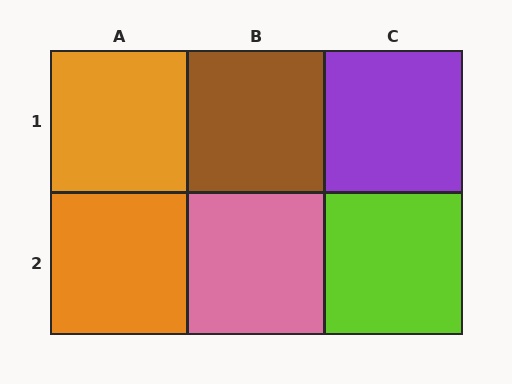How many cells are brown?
1 cell is brown.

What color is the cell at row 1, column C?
Purple.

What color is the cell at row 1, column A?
Orange.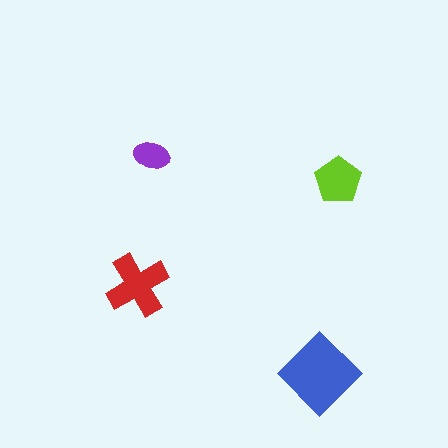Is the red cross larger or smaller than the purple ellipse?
Larger.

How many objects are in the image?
There are 4 objects in the image.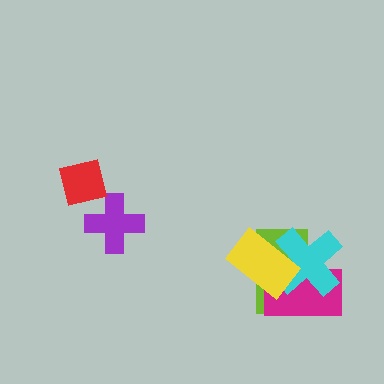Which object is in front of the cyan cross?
The yellow rectangle is in front of the cyan cross.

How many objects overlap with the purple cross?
0 objects overlap with the purple cross.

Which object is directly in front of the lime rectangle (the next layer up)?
The magenta rectangle is directly in front of the lime rectangle.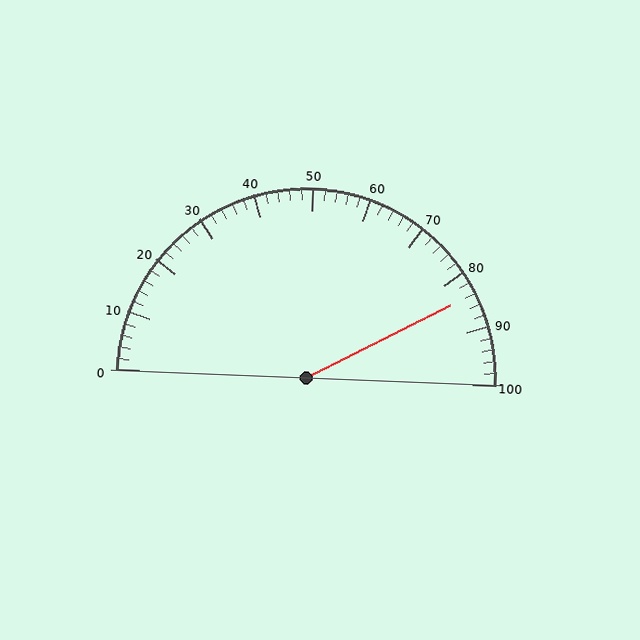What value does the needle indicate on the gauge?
The needle indicates approximately 84.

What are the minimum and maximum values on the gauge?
The gauge ranges from 0 to 100.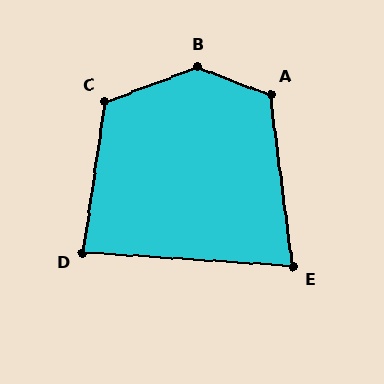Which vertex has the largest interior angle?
B, at approximately 139 degrees.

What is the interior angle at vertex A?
Approximately 118 degrees (obtuse).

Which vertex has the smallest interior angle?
E, at approximately 79 degrees.